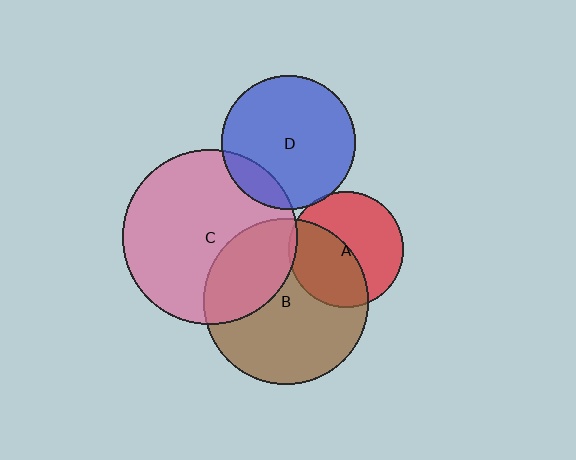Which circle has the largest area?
Circle C (pink).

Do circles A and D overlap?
Yes.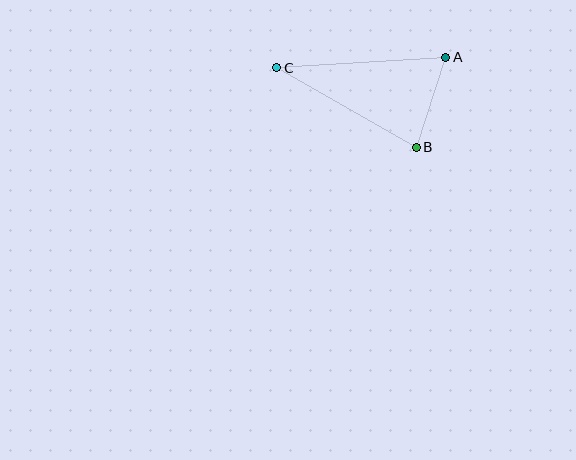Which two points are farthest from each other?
Points A and C are farthest from each other.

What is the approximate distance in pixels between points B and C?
The distance between B and C is approximately 161 pixels.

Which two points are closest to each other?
Points A and B are closest to each other.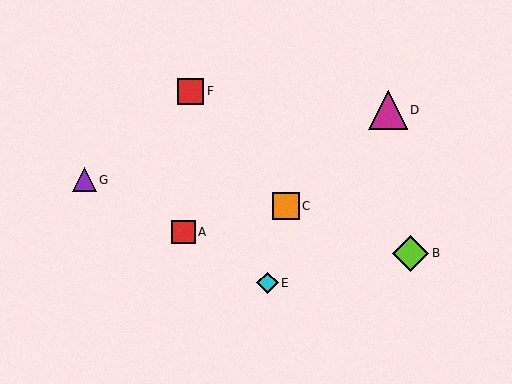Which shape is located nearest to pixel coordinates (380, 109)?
The magenta triangle (labeled D) at (388, 110) is nearest to that location.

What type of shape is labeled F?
Shape F is a red square.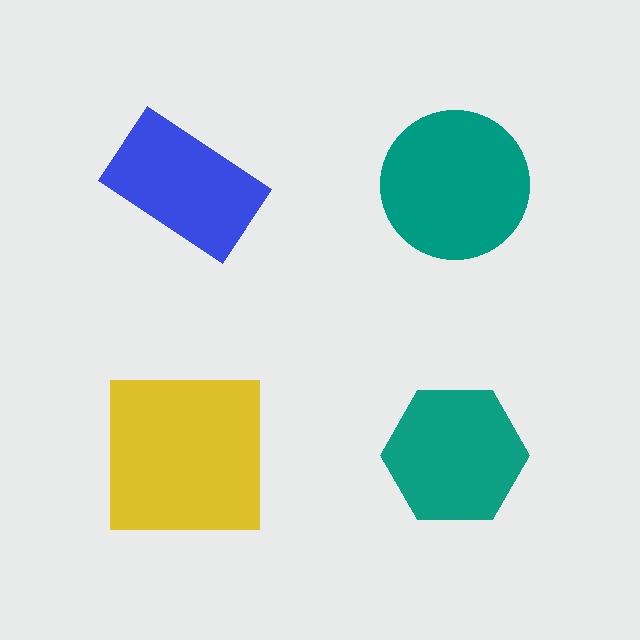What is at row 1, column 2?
A teal circle.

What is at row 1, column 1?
A blue rectangle.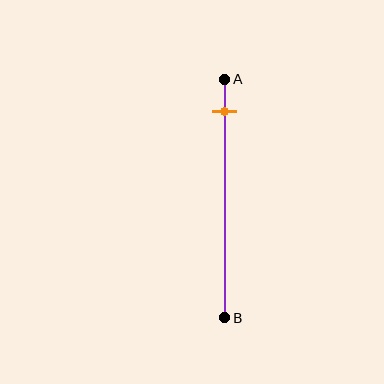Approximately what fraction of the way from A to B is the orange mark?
The orange mark is approximately 15% of the way from A to B.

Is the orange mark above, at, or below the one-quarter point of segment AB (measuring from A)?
The orange mark is above the one-quarter point of segment AB.